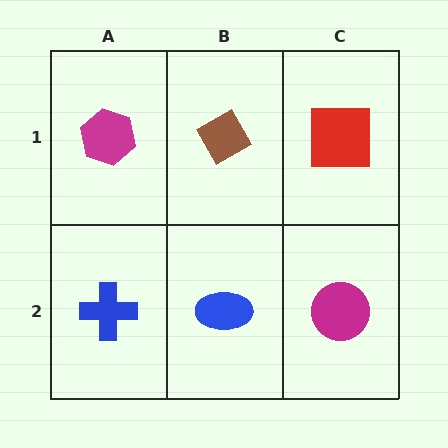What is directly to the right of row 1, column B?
A red square.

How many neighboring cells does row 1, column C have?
2.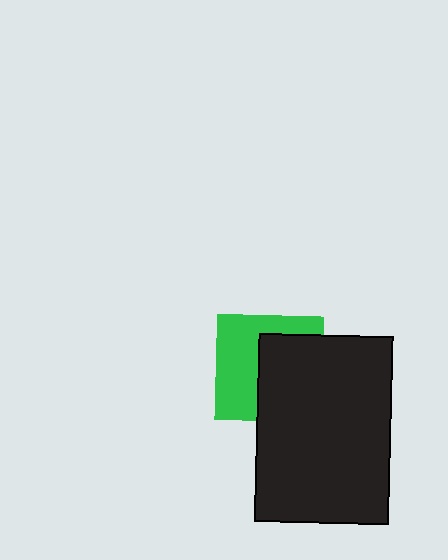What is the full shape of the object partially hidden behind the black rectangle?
The partially hidden object is a green square.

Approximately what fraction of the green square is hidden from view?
Roughly 51% of the green square is hidden behind the black rectangle.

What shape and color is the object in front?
The object in front is a black rectangle.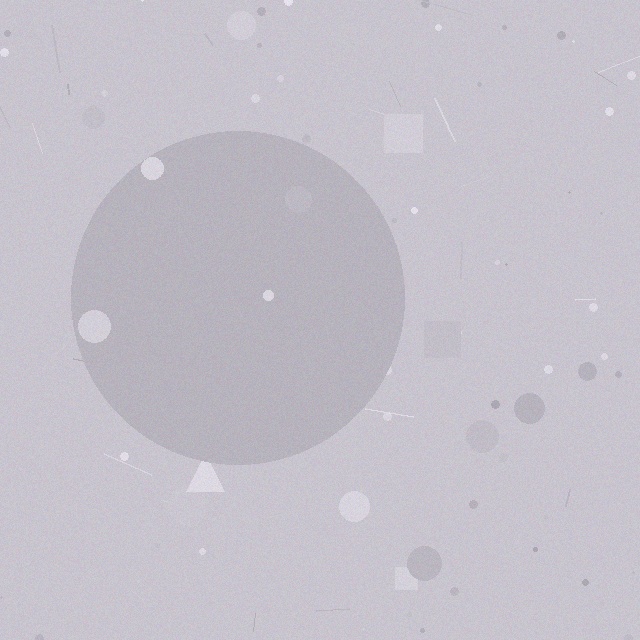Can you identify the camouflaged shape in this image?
The camouflaged shape is a circle.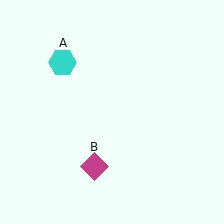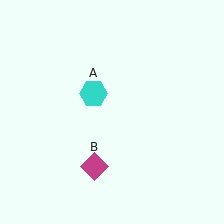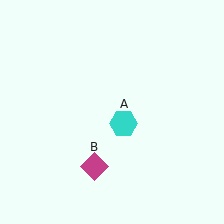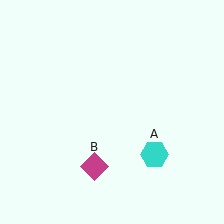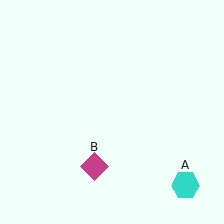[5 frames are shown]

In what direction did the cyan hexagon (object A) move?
The cyan hexagon (object A) moved down and to the right.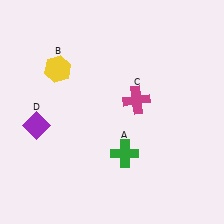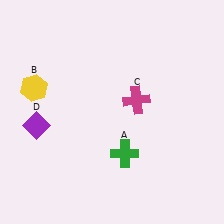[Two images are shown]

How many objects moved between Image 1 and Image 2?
1 object moved between the two images.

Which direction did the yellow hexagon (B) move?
The yellow hexagon (B) moved left.